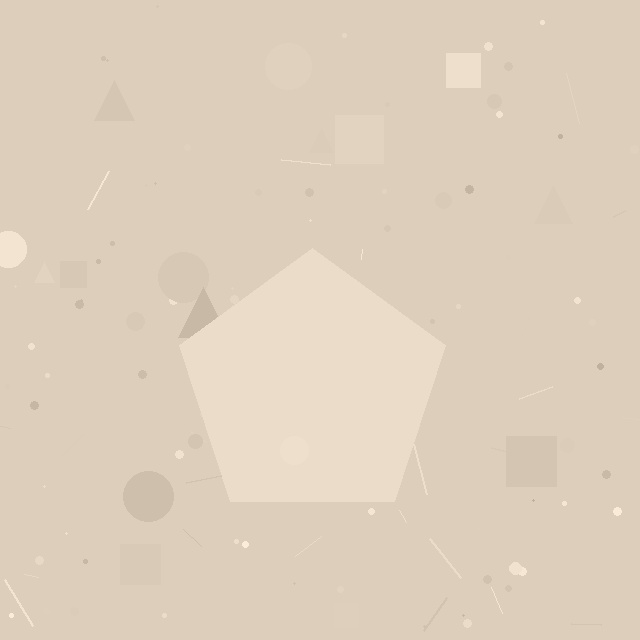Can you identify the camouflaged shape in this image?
The camouflaged shape is a pentagon.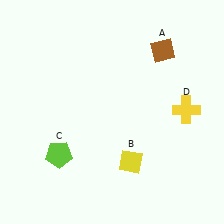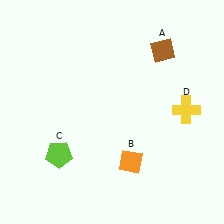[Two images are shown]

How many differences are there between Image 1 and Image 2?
There is 1 difference between the two images.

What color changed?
The diamond (B) changed from yellow in Image 1 to orange in Image 2.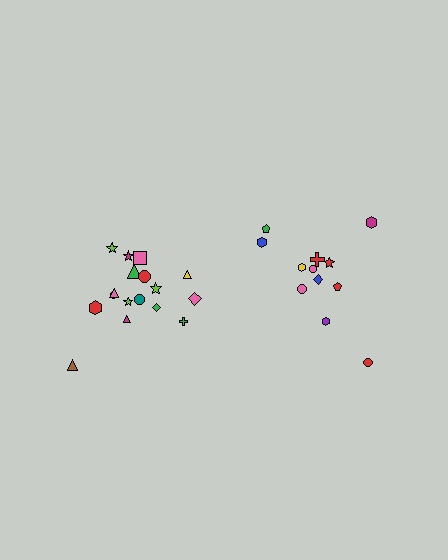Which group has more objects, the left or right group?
The left group.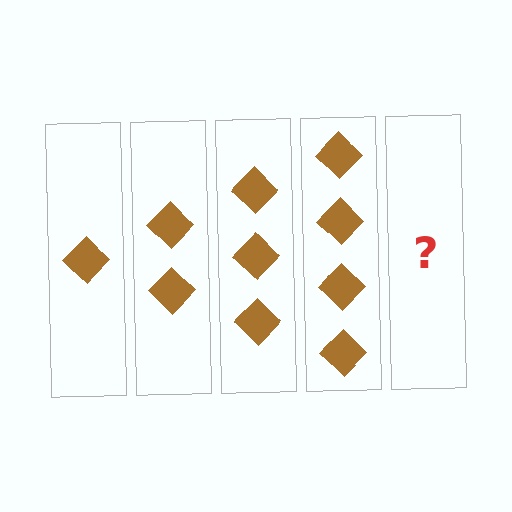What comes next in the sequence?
The next element should be 5 diamonds.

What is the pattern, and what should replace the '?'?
The pattern is that each step adds one more diamond. The '?' should be 5 diamonds.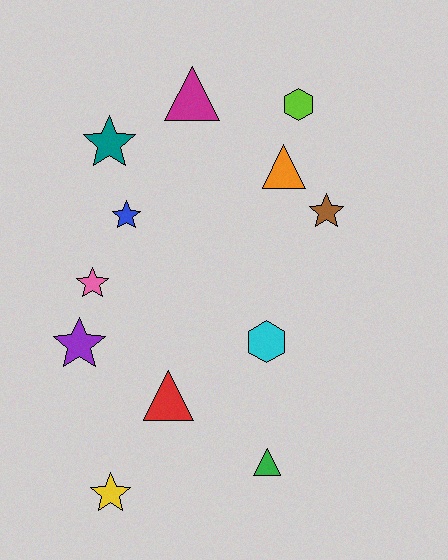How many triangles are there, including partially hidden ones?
There are 4 triangles.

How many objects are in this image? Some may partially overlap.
There are 12 objects.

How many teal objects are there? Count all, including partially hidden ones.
There is 1 teal object.